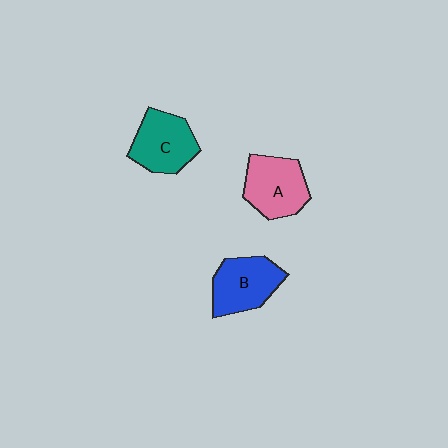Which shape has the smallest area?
Shape C (teal).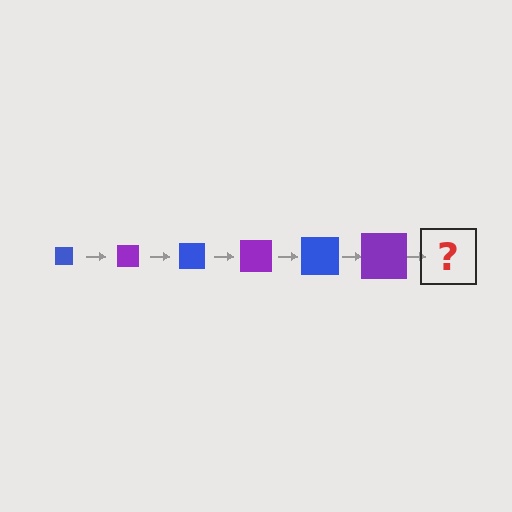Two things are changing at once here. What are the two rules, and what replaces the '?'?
The two rules are that the square grows larger each step and the color cycles through blue and purple. The '?' should be a blue square, larger than the previous one.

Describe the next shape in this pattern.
It should be a blue square, larger than the previous one.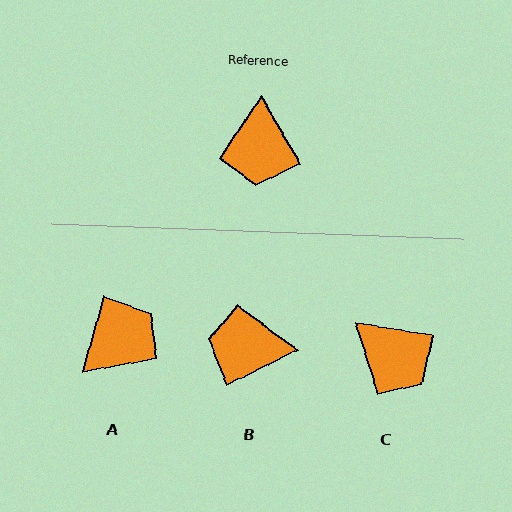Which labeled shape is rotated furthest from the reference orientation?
A, about 134 degrees away.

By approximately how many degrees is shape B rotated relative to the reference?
Approximately 93 degrees clockwise.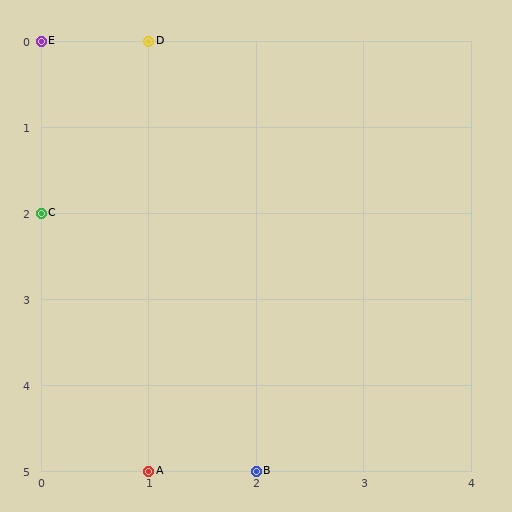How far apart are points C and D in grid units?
Points C and D are 1 column and 2 rows apart (about 2.2 grid units diagonally).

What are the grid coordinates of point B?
Point B is at grid coordinates (2, 5).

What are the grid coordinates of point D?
Point D is at grid coordinates (1, 0).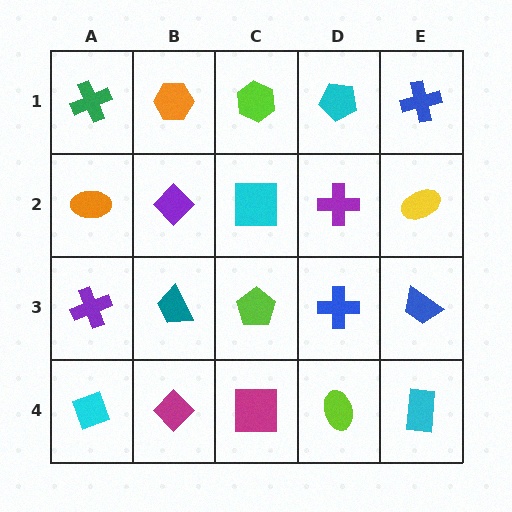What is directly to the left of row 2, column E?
A purple cross.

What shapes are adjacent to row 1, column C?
A cyan square (row 2, column C), an orange hexagon (row 1, column B), a cyan pentagon (row 1, column D).